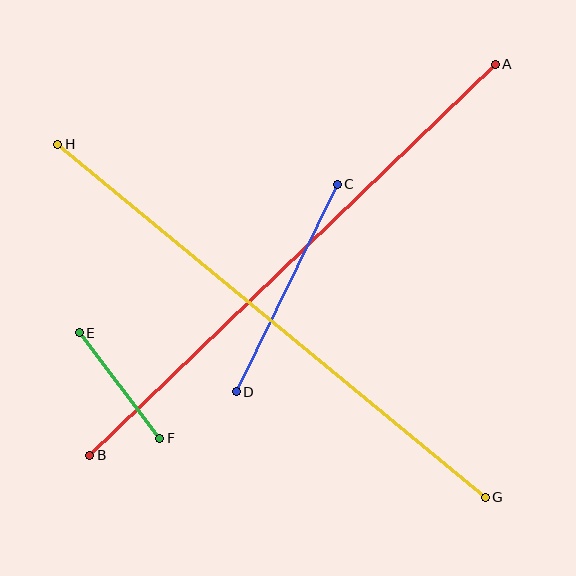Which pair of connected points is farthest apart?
Points A and B are farthest apart.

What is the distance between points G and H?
The distance is approximately 555 pixels.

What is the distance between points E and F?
The distance is approximately 133 pixels.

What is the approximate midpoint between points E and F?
The midpoint is at approximately (120, 385) pixels.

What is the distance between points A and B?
The distance is approximately 563 pixels.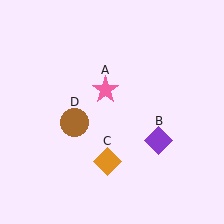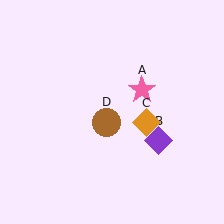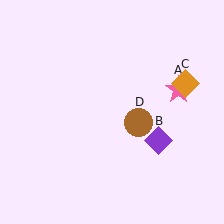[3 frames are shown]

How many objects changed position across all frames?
3 objects changed position: pink star (object A), orange diamond (object C), brown circle (object D).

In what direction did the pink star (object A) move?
The pink star (object A) moved right.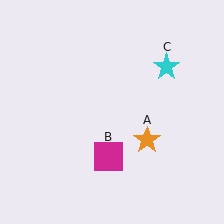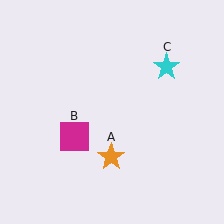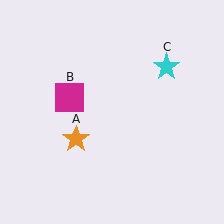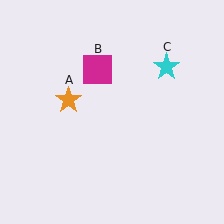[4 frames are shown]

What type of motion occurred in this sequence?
The orange star (object A), magenta square (object B) rotated clockwise around the center of the scene.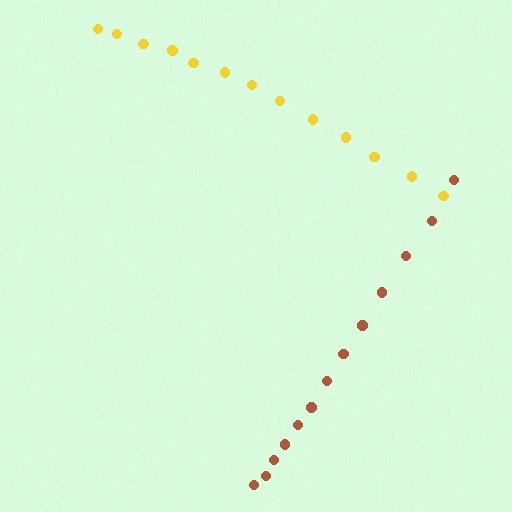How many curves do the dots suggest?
There are 2 distinct paths.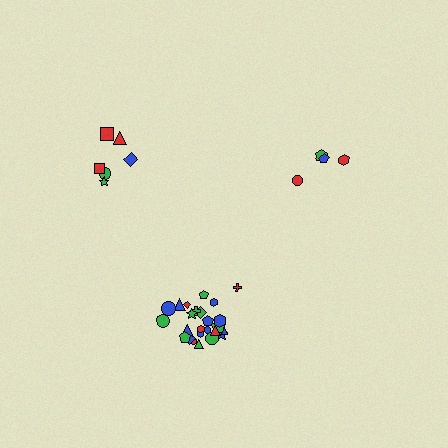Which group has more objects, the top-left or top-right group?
The top-left group.